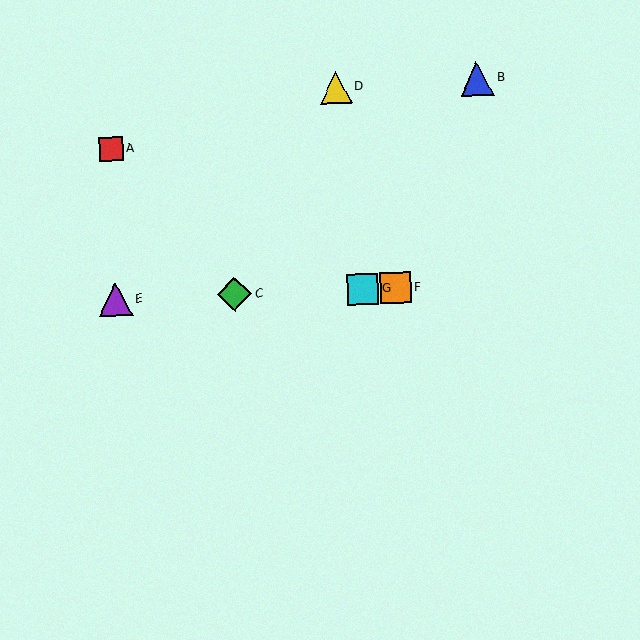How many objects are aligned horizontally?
4 objects (C, E, F, G) are aligned horizontally.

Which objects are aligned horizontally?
Objects C, E, F, G are aligned horizontally.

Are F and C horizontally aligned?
Yes, both are at y≈288.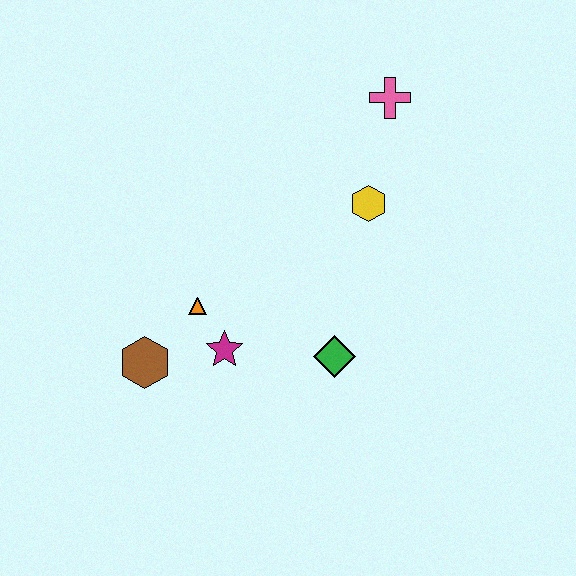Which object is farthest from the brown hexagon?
The pink cross is farthest from the brown hexagon.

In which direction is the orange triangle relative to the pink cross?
The orange triangle is below the pink cross.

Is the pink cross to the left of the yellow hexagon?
No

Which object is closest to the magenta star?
The orange triangle is closest to the magenta star.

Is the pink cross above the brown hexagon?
Yes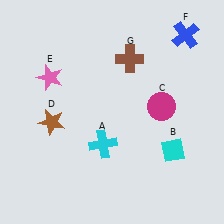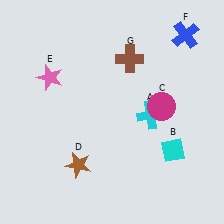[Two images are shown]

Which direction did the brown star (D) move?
The brown star (D) moved down.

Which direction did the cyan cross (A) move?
The cyan cross (A) moved right.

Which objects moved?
The objects that moved are: the cyan cross (A), the brown star (D).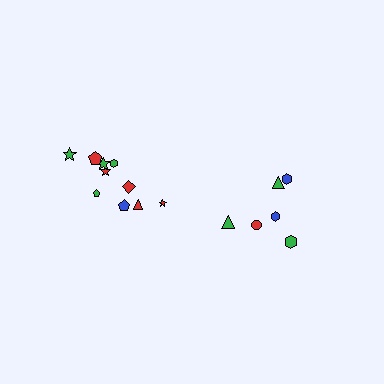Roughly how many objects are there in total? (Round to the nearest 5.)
Roughly 15 objects in total.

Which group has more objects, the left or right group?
The left group.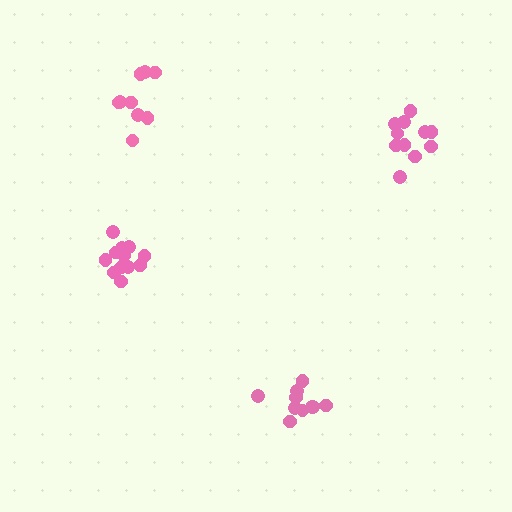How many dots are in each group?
Group 1: 11 dots, Group 2: 9 dots, Group 3: 13 dots, Group 4: 10 dots (43 total).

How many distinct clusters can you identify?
There are 4 distinct clusters.